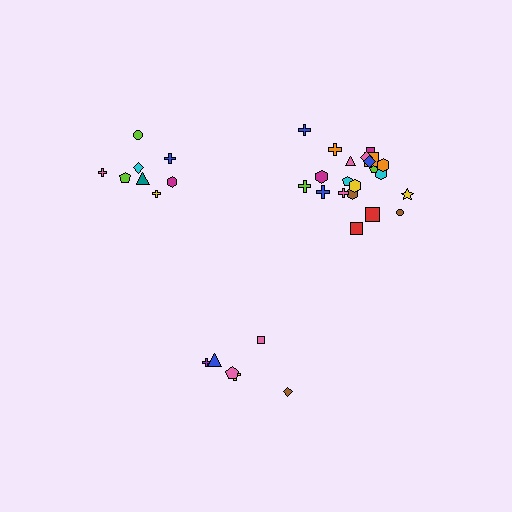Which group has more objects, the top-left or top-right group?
The top-right group.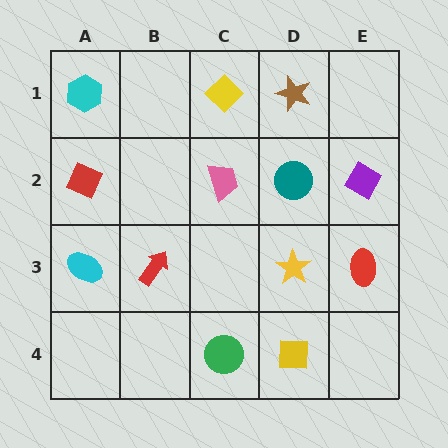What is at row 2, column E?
A purple diamond.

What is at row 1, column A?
A cyan hexagon.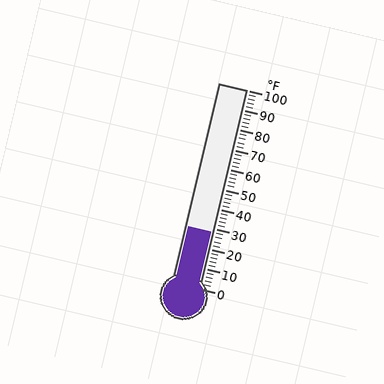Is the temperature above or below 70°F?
The temperature is below 70°F.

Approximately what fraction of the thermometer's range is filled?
The thermometer is filled to approximately 30% of its range.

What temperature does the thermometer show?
The thermometer shows approximately 28°F.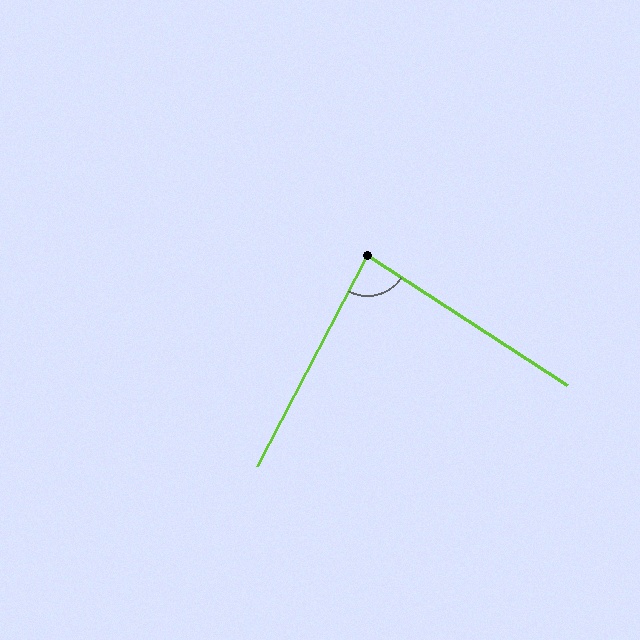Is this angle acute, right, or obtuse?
It is acute.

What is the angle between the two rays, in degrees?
Approximately 84 degrees.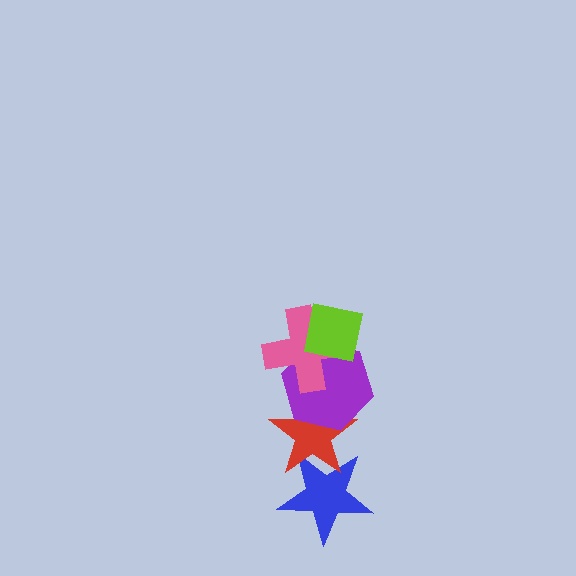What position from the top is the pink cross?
The pink cross is 2nd from the top.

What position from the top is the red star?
The red star is 4th from the top.